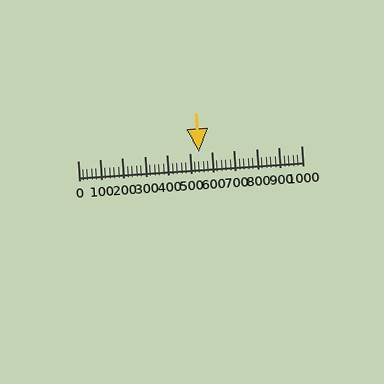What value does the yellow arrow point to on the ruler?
The yellow arrow points to approximately 544.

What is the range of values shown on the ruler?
The ruler shows values from 0 to 1000.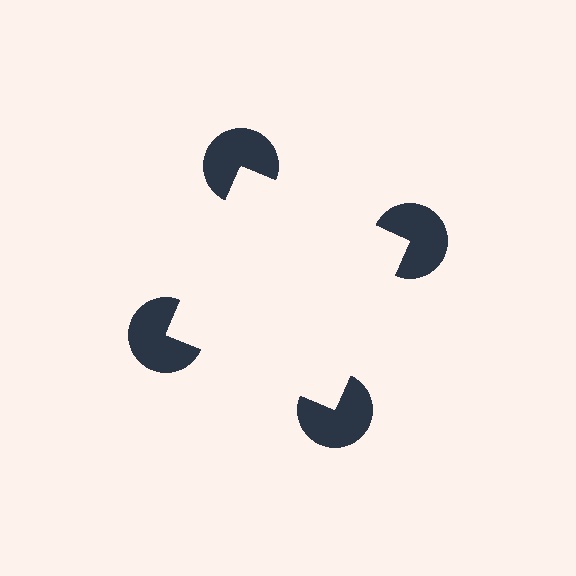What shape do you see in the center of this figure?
An illusory square — its edges are inferred from the aligned wedge cuts in the pac-man discs, not physically drawn.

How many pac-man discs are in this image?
There are 4 — one at each vertex of the illusory square.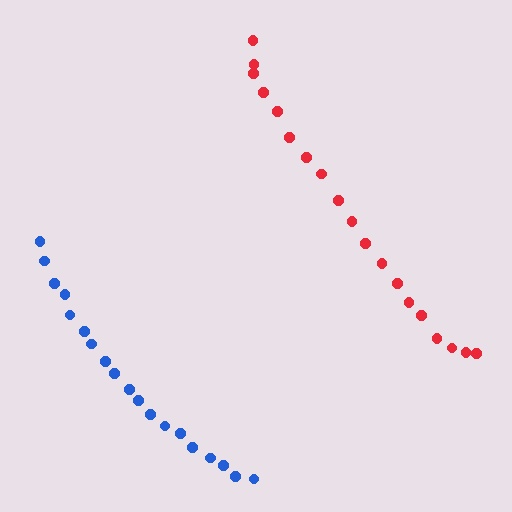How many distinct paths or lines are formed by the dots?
There are 2 distinct paths.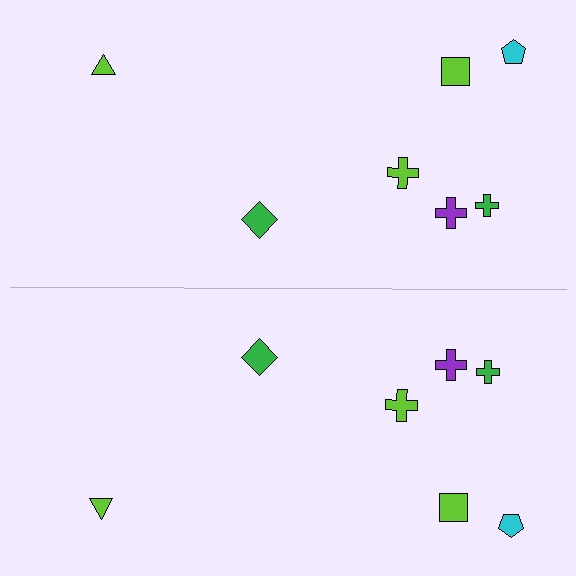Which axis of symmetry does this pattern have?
The pattern has a horizontal axis of symmetry running through the center of the image.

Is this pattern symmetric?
Yes, this pattern has bilateral (reflection) symmetry.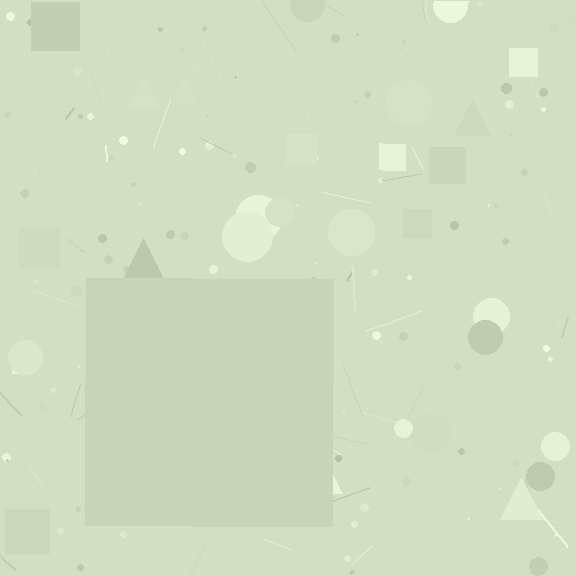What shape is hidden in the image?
A square is hidden in the image.